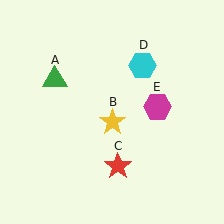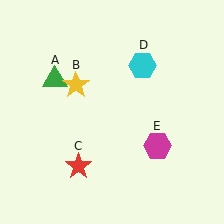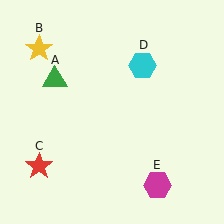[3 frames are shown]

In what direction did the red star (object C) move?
The red star (object C) moved left.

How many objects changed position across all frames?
3 objects changed position: yellow star (object B), red star (object C), magenta hexagon (object E).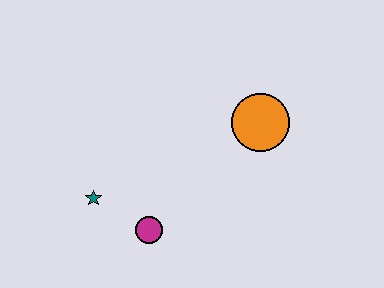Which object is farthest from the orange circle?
The teal star is farthest from the orange circle.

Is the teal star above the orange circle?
No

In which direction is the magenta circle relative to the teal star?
The magenta circle is to the right of the teal star.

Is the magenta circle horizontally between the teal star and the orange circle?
Yes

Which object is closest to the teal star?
The magenta circle is closest to the teal star.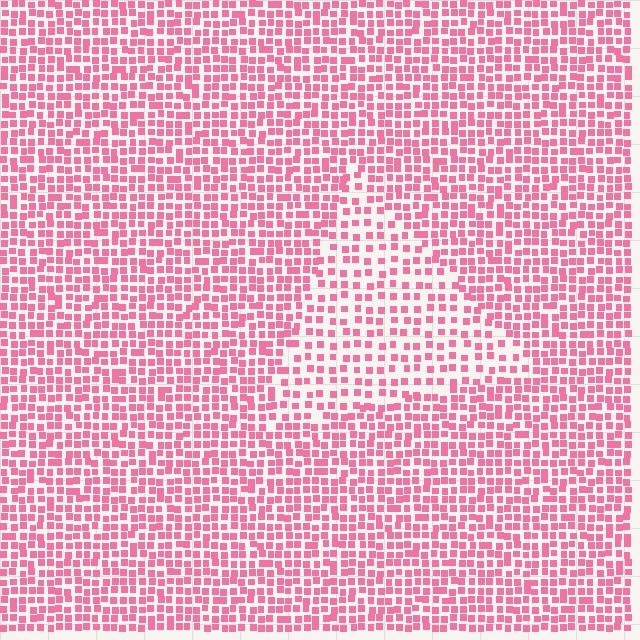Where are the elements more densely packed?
The elements are more densely packed outside the triangle boundary.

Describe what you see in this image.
The image contains small pink elements arranged at two different densities. A triangle-shaped region is visible where the elements are less densely packed than the surrounding area.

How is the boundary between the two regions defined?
The boundary is defined by a change in element density (approximately 1.7x ratio). All elements are the same color, size, and shape.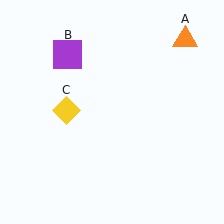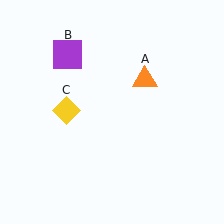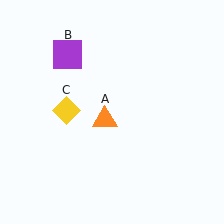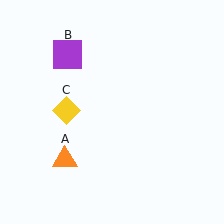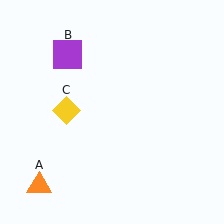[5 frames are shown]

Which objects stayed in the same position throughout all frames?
Purple square (object B) and yellow diamond (object C) remained stationary.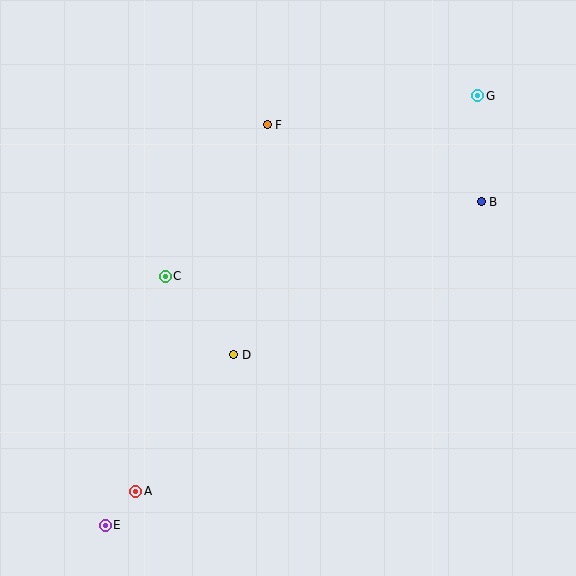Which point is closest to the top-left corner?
Point F is closest to the top-left corner.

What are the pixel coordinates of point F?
Point F is at (267, 125).